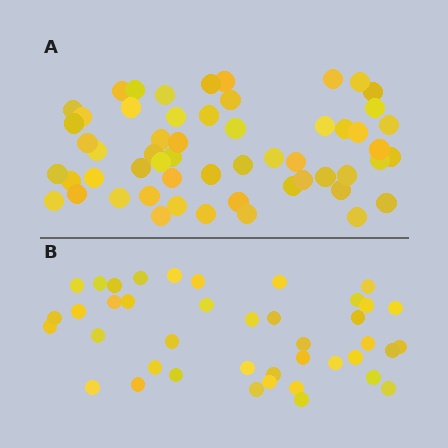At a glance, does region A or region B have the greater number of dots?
Region A (the top region) has more dots.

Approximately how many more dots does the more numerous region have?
Region A has approximately 15 more dots than region B.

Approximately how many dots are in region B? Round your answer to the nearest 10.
About 40 dots. (The exact count is 41, which rounds to 40.)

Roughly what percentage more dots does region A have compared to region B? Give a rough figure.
About 35% more.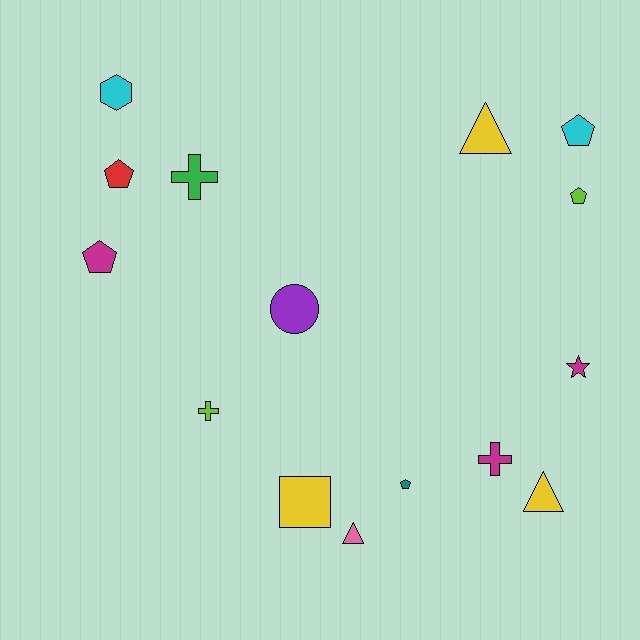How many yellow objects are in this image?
There are 3 yellow objects.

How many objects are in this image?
There are 15 objects.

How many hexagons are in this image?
There is 1 hexagon.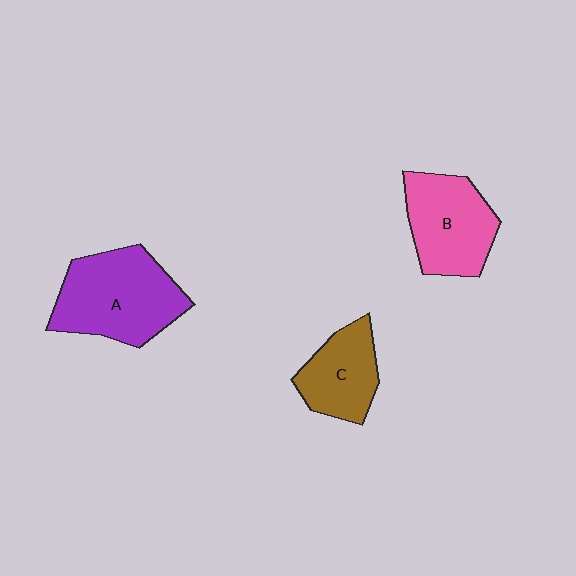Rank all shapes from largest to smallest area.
From largest to smallest: A (purple), B (pink), C (brown).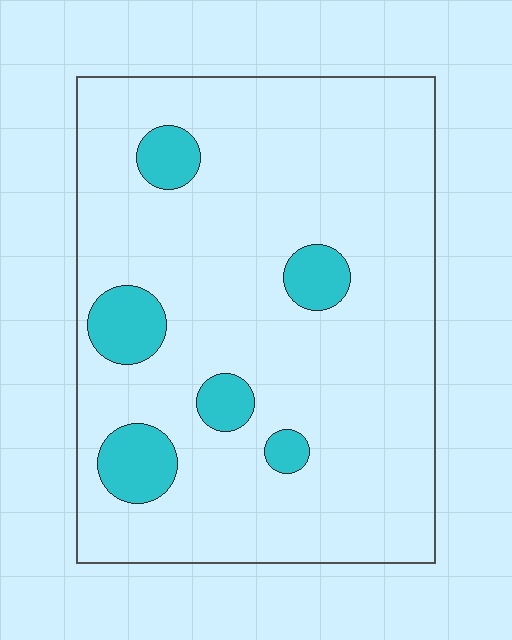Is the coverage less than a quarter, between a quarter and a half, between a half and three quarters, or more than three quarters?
Less than a quarter.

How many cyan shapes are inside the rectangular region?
6.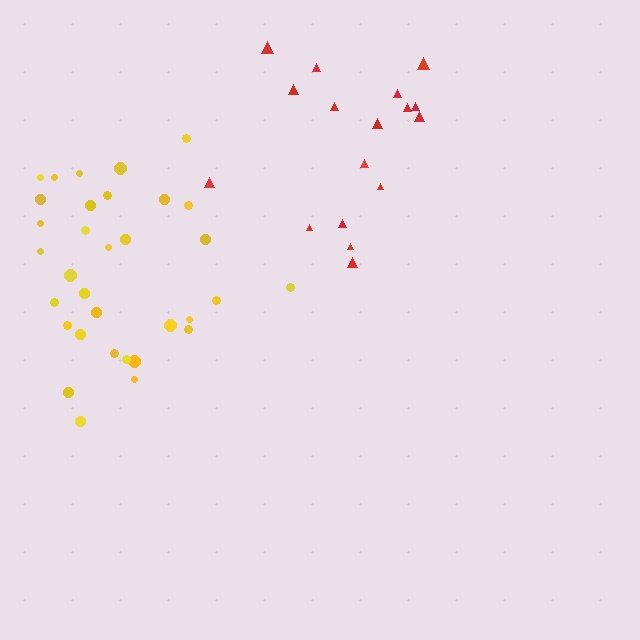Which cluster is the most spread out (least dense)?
Red.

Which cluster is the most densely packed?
Yellow.